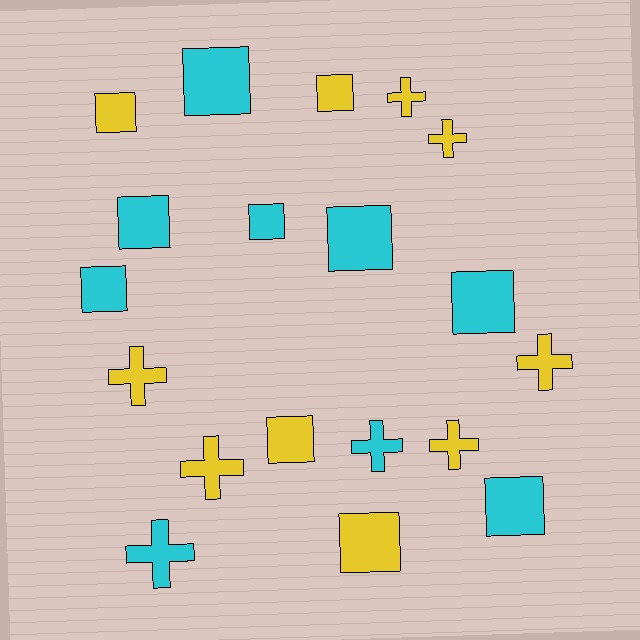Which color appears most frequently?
Yellow, with 10 objects.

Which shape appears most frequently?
Square, with 11 objects.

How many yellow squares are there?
There are 4 yellow squares.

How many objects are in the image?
There are 19 objects.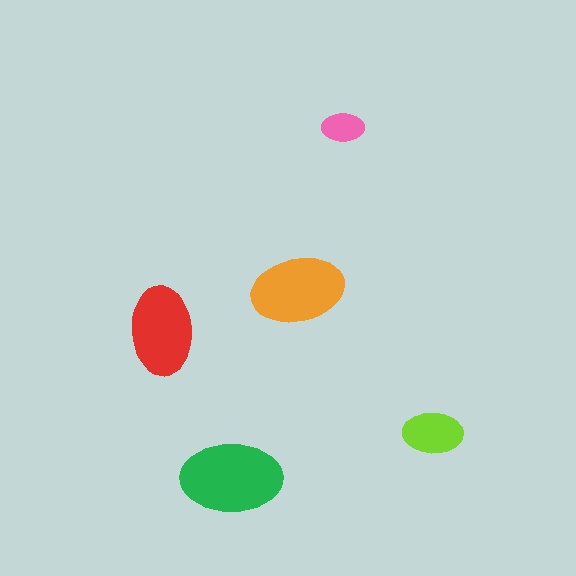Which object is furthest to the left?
The red ellipse is leftmost.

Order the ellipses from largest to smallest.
the green one, the orange one, the red one, the lime one, the pink one.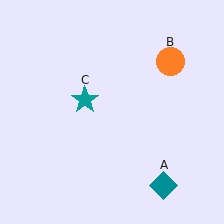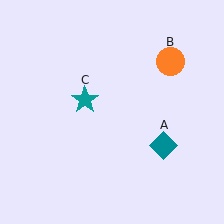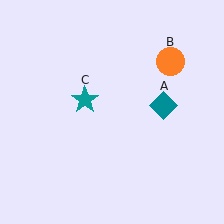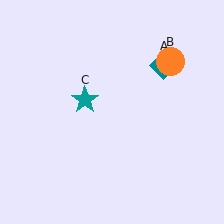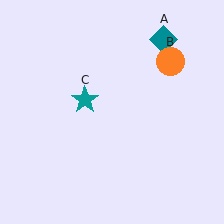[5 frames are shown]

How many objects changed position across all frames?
1 object changed position: teal diamond (object A).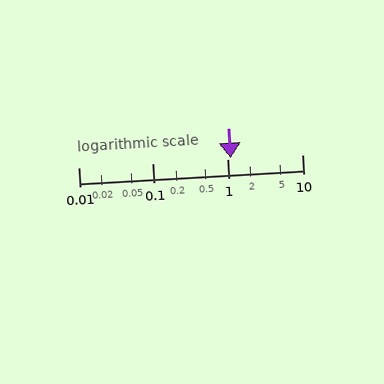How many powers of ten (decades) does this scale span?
The scale spans 3 decades, from 0.01 to 10.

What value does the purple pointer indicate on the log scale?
The pointer indicates approximately 1.1.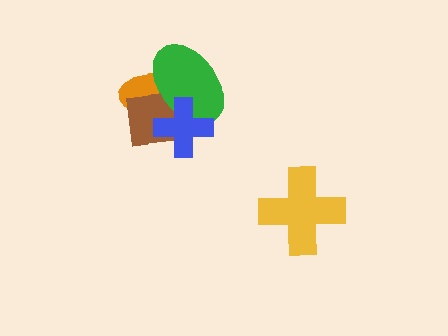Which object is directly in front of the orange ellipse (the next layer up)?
The brown square is directly in front of the orange ellipse.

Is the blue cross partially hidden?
No, no other shape covers it.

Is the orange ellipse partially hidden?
Yes, it is partially covered by another shape.